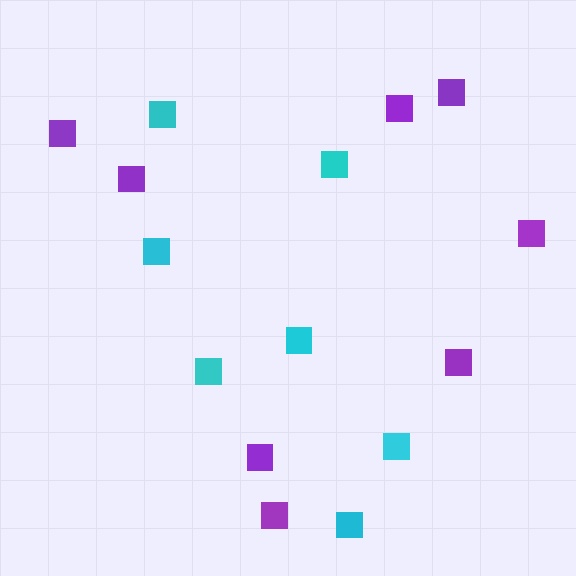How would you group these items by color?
There are 2 groups: one group of cyan squares (7) and one group of purple squares (8).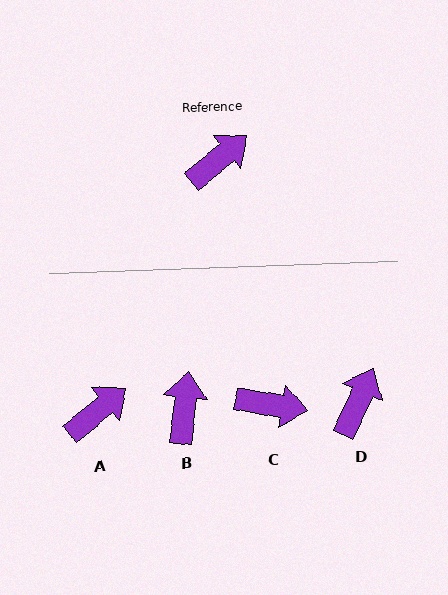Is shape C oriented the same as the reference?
No, it is off by about 49 degrees.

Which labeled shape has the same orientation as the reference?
A.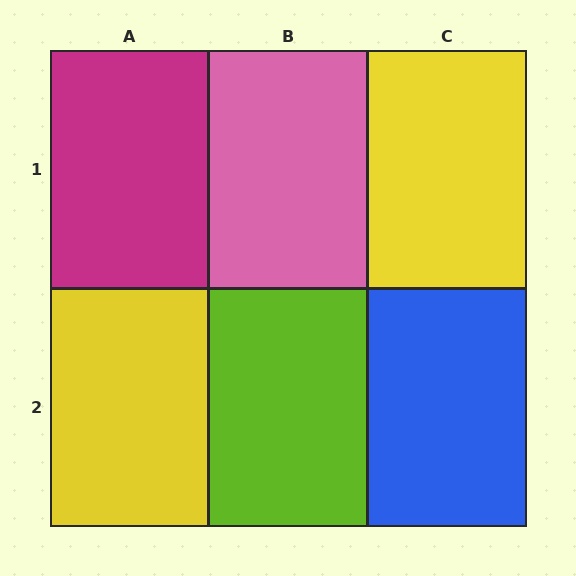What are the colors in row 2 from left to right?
Yellow, lime, blue.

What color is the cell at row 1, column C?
Yellow.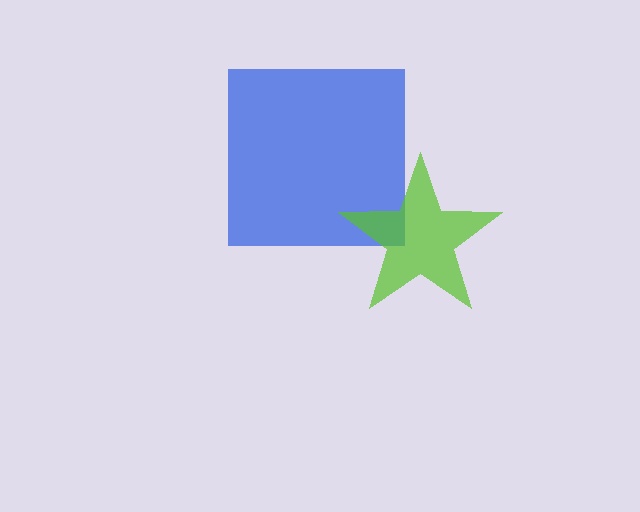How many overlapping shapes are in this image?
There are 2 overlapping shapes in the image.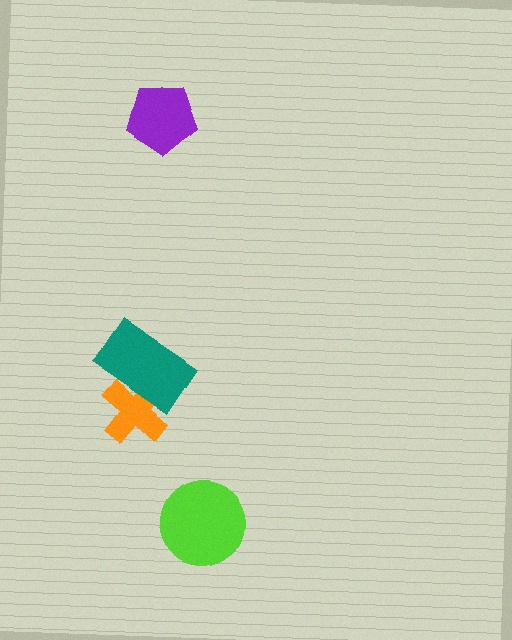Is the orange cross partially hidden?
Yes, it is partially covered by another shape.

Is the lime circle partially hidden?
No, no other shape covers it.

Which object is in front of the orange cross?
The teal rectangle is in front of the orange cross.